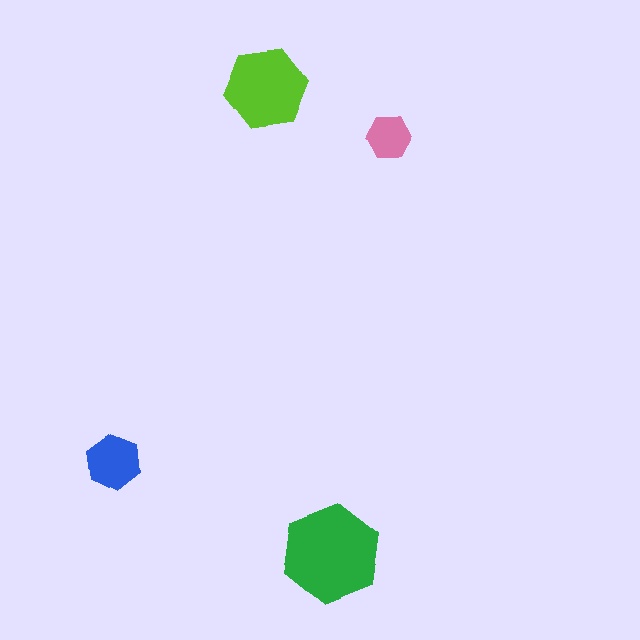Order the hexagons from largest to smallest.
the green one, the lime one, the blue one, the pink one.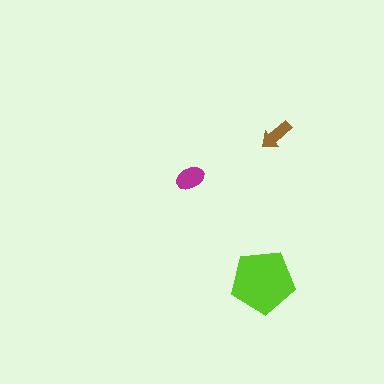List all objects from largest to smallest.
The lime pentagon, the magenta ellipse, the brown arrow.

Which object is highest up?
The brown arrow is topmost.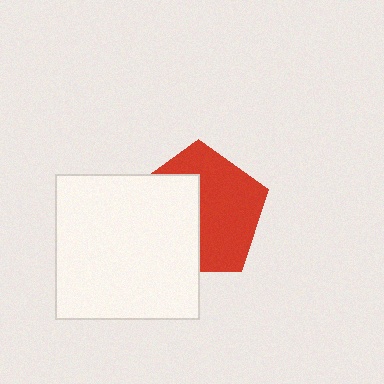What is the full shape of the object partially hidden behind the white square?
The partially hidden object is a red pentagon.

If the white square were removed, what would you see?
You would see the complete red pentagon.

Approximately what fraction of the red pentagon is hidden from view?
Roughly 44% of the red pentagon is hidden behind the white square.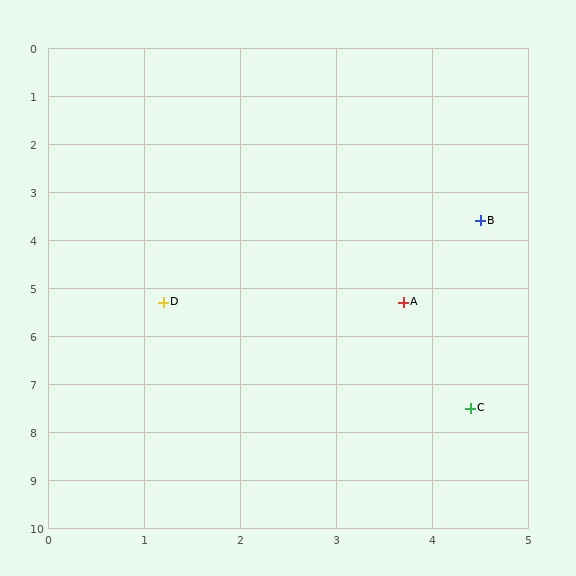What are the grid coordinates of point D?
Point D is at approximately (1.2, 5.3).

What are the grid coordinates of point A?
Point A is at approximately (3.7, 5.3).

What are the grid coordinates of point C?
Point C is at approximately (4.4, 7.5).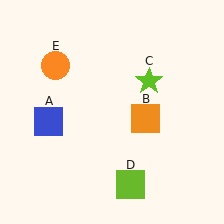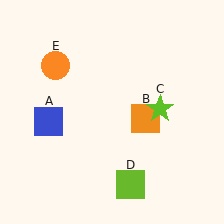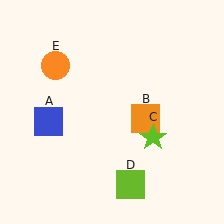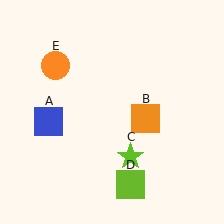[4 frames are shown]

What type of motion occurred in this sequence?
The lime star (object C) rotated clockwise around the center of the scene.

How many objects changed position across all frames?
1 object changed position: lime star (object C).